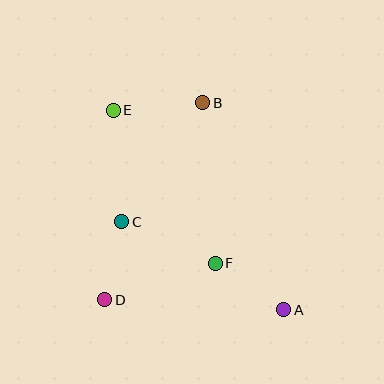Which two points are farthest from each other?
Points A and E are farthest from each other.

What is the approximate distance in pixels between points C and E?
The distance between C and E is approximately 112 pixels.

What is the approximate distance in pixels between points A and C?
The distance between A and C is approximately 184 pixels.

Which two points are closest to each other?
Points C and D are closest to each other.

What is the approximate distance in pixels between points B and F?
The distance between B and F is approximately 161 pixels.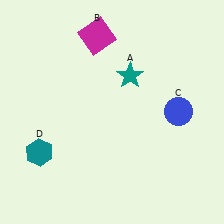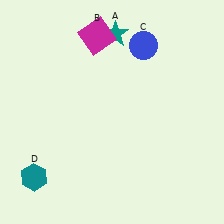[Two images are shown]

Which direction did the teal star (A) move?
The teal star (A) moved up.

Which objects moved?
The objects that moved are: the teal star (A), the blue circle (C), the teal hexagon (D).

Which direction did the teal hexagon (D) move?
The teal hexagon (D) moved down.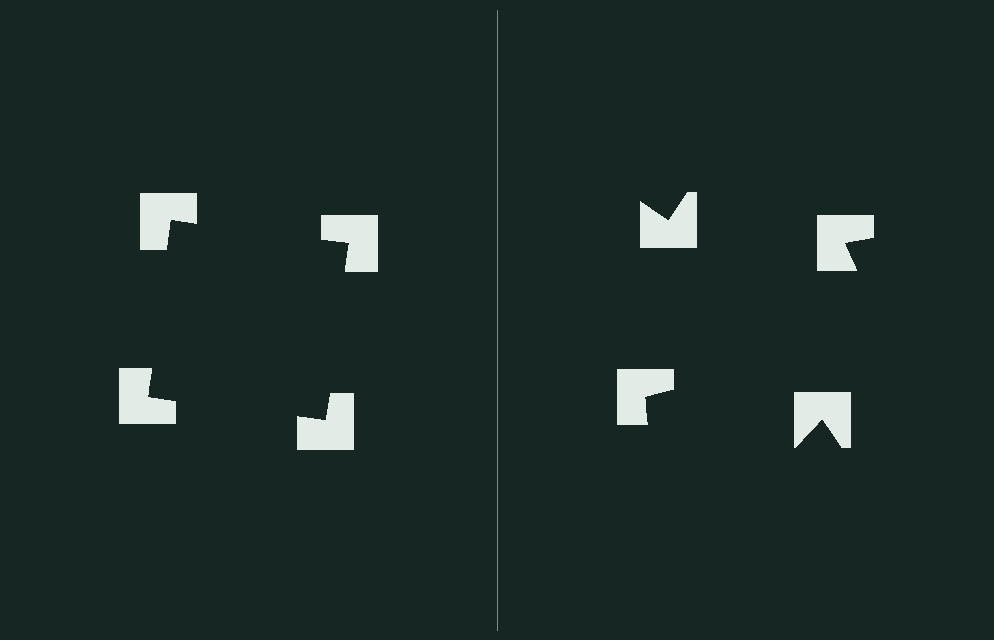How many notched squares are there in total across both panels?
8 — 4 on each side.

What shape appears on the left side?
An illusory square.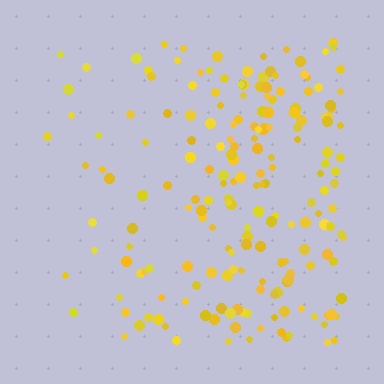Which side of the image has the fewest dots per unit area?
The left.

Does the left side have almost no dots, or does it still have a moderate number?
Still a moderate number, just noticeably fewer than the right.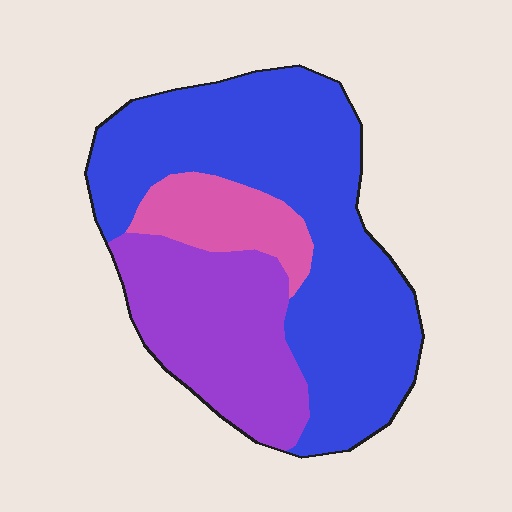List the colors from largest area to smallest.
From largest to smallest: blue, purple, pink.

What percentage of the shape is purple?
Purple covers roughly 30% of the shape.